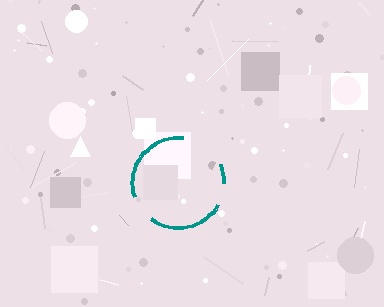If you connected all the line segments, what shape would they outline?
They would outline a circle.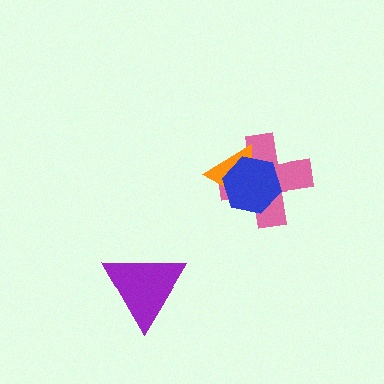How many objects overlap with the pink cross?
2 objects overlap with the pink cross.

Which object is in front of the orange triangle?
The blue hexagon is in front of the orange triangle.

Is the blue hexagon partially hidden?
No, no other shape covers it.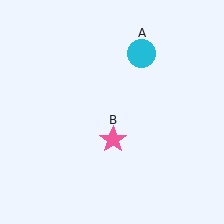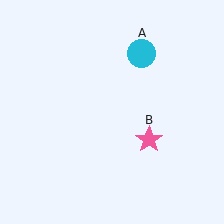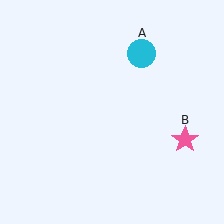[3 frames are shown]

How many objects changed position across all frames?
1 object changed position: pink star (object B).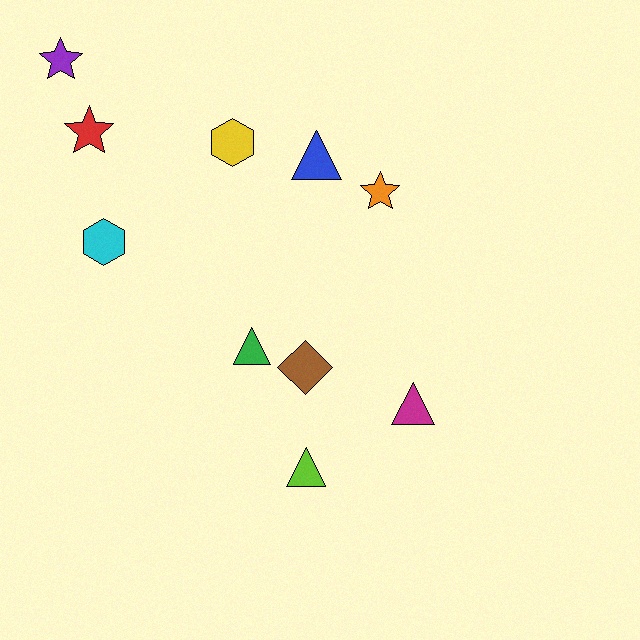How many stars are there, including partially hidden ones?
There are 3 stars.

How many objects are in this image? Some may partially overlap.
There are 10 objects.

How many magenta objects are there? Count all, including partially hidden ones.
There is 1 magenta object.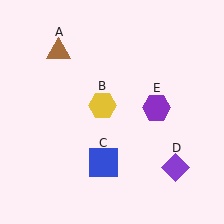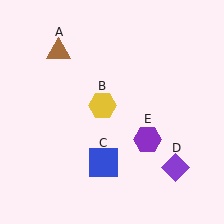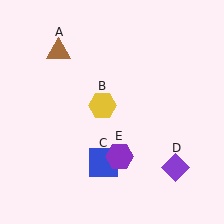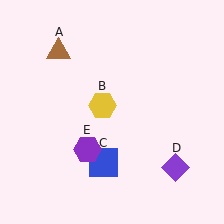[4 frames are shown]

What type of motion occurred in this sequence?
The purple hexagon (object E) rotated clockwise around the center of the scene.